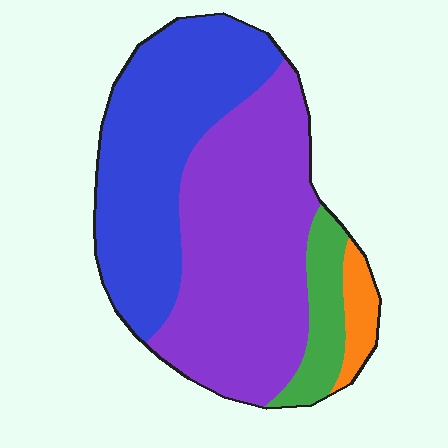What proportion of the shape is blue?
Blue covers roughly 40% of the shape.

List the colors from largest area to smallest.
From largest to smallest: purple, blue, green, orange.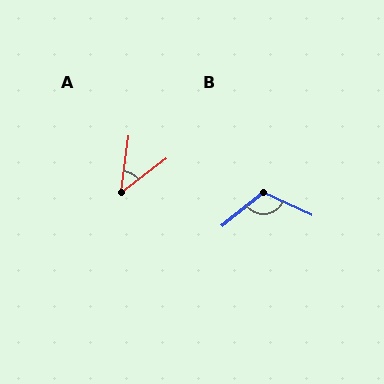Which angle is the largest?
B, at approximately 116 degrees.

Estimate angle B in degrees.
Approximately 116 degrees.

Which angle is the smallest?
A, at approximately 45 degrees.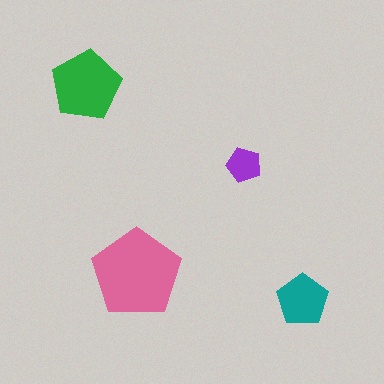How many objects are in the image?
There are 4 objects in the image.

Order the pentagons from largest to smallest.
the pink one, the green one, the teal one, the purple one.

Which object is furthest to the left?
The green pentagon is leftmost.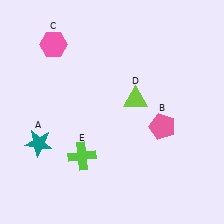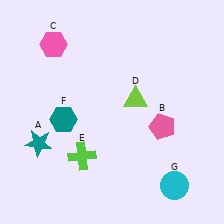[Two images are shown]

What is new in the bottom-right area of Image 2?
A cyan circle (G) was added in the bottom-right area of Image 2.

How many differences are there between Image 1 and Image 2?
There are 2 differences between the two images.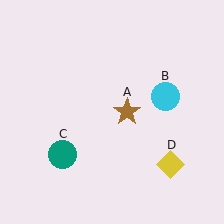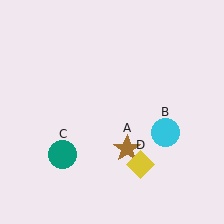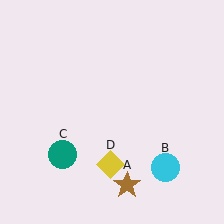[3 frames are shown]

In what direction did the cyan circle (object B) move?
The cyan circle (object B) moved down.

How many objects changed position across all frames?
3 objects changed position: brown star (object A), cyan circle (object B), yellow diamond (object D).